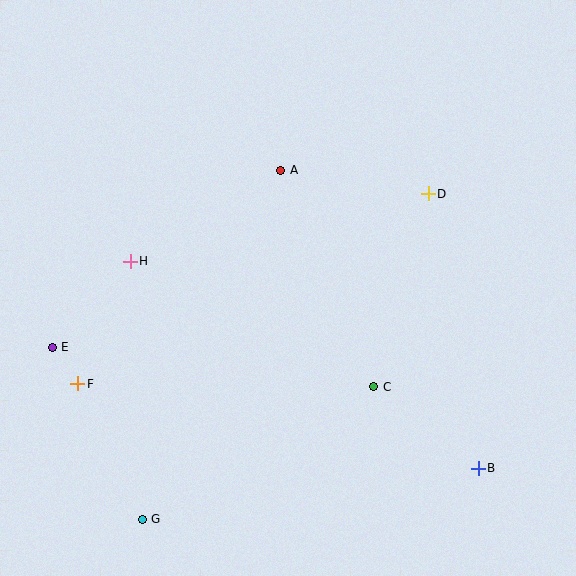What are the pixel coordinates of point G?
Point G is at (142, 519).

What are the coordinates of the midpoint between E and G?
The midpoint between E and G is at (97, 433).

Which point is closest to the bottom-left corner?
Point G is closest to the bottom-left corner.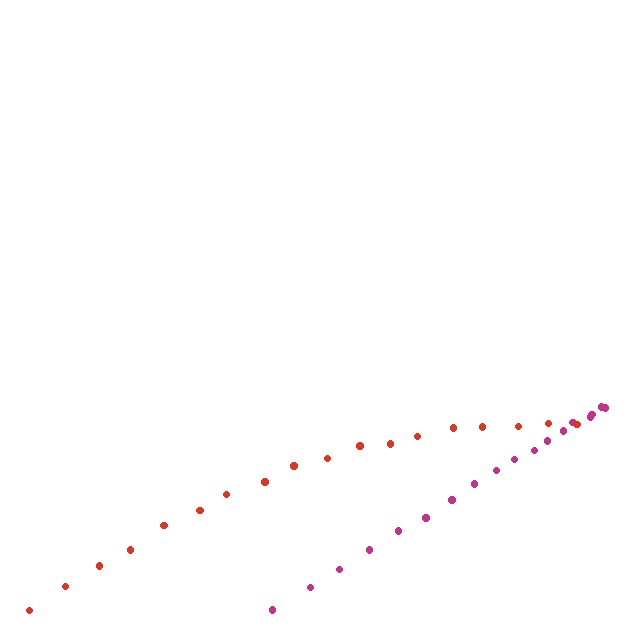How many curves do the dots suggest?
There are 2 distinct paths.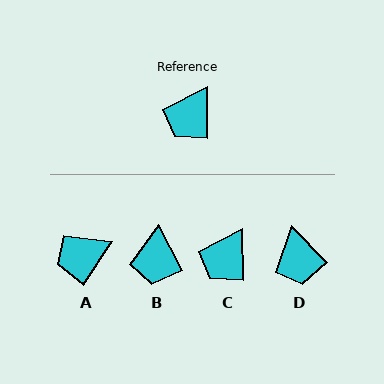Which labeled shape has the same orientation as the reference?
C.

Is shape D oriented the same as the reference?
No, it is off by about 44 degrees.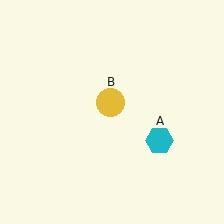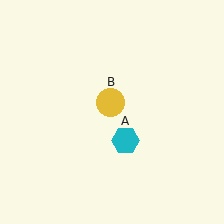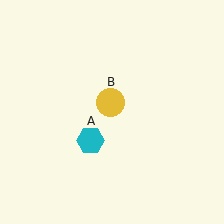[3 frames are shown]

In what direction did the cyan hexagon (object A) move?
The cyan hexagon (object A) moved left.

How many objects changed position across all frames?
1 object changed position: cyan hexagon (object A).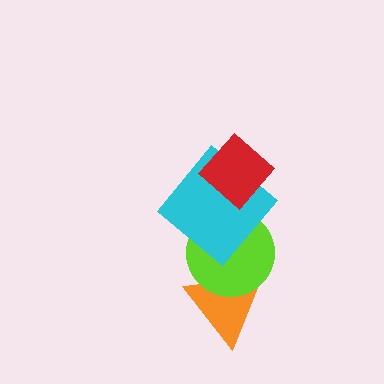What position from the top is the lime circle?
The lime circle is 3rd from the top.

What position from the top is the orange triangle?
The orange triangle is 4th from the top.